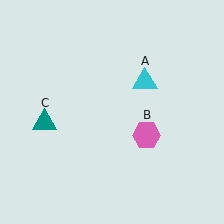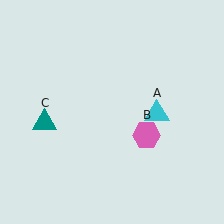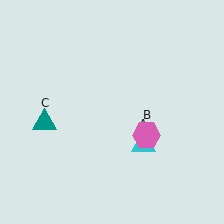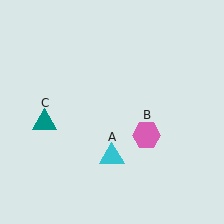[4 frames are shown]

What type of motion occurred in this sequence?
The cyan triangle (object A) rotated clockwise around the center of the scene.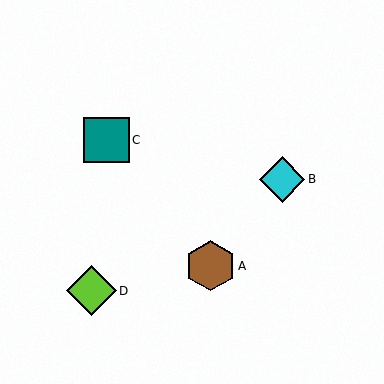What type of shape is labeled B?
Shape B is a cyan diamond.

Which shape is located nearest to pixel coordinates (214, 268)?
The brown hexagon (labeled A) at (210, 266) is nearest to that location.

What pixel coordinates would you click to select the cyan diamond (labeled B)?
Click at (282, 180) to select the cyan diamond B.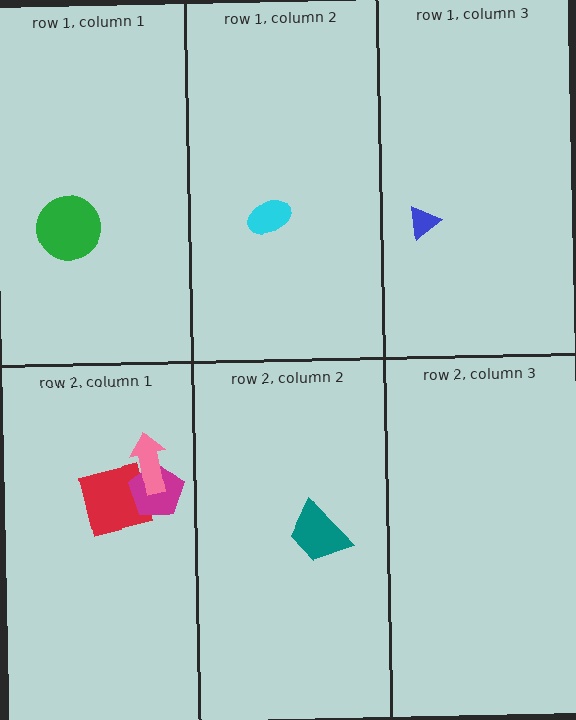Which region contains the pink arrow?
The row 2, column 1 region.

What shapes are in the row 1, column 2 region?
The cyan ellipse.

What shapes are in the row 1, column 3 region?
The blue triangle.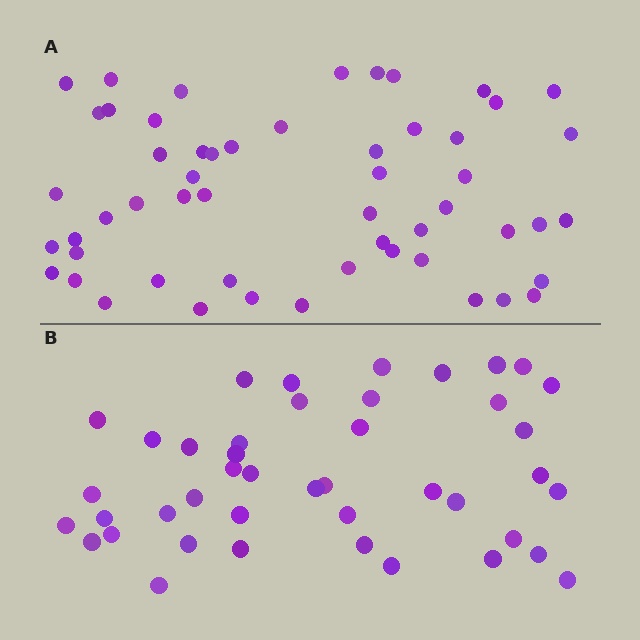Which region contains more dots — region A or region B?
Region A (the top region) has more dots.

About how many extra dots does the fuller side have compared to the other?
Region A has roughly 12 or so more dots than region B.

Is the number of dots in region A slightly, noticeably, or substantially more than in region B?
Region A has noticeably more, but not dramatically so. The ratio is roughly 1.3 to 1.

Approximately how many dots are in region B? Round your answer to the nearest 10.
About 40 dots. (The exact count is 43, which rounds to 40.)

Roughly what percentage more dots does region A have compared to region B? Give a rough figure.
About 25% more.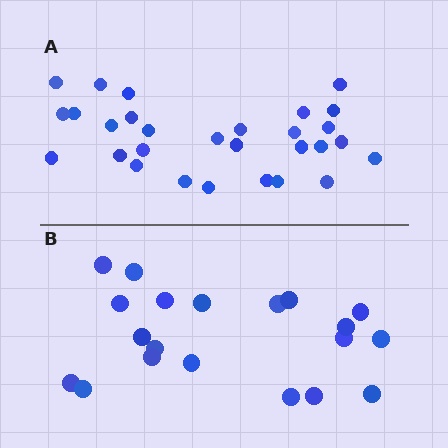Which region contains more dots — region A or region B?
Region A (the top region) has more dots.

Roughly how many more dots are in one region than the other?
Region A has roughly 8 or so more dots than region B.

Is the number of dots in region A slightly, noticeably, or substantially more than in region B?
Region A has substantially more. The ratio is roughly 1.4 to 1.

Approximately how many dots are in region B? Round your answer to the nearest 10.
About 20 dots.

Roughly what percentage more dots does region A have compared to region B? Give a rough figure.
About 45% more.